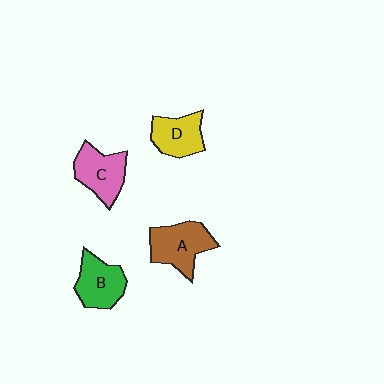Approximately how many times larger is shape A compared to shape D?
Approximately 1.3 times.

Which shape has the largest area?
Shape A (brown).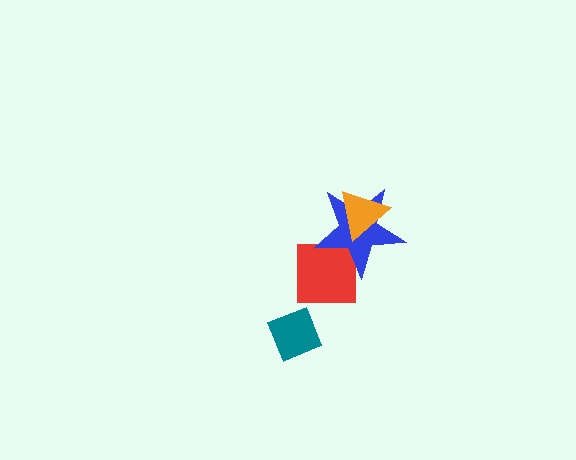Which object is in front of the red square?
The blue star is in front of the red square.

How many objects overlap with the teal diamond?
0 objects overlap with the teal diamond.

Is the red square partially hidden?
Yes, it is partially covered by another shape.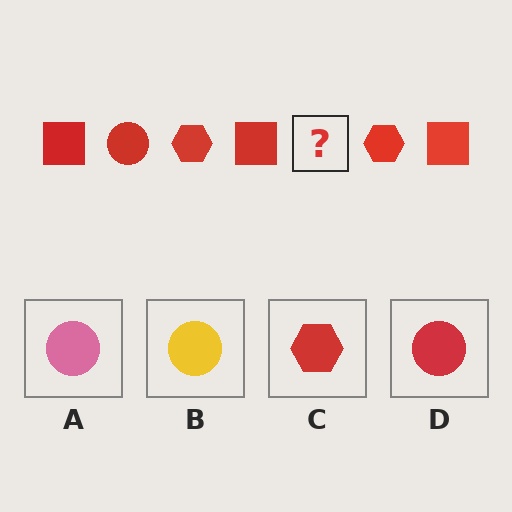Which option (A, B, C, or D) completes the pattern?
D.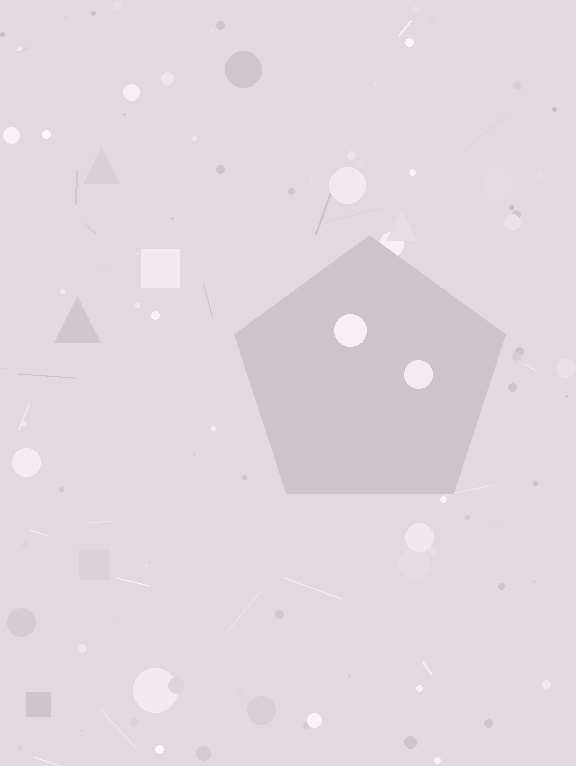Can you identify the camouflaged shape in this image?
The camouflaged shape is a pentagon.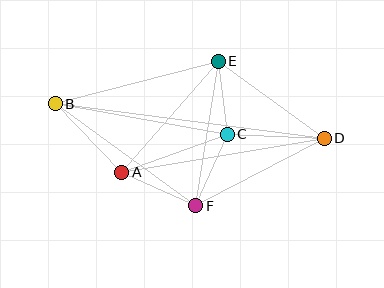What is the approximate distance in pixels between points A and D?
The distance between A and D is approximately 205 pixels.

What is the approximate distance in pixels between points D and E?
The distance between D and E is approximately 131 pixels.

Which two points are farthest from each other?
Points B and D are farthest from each other.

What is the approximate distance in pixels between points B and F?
The distance between B and F is approximately 174 pixels.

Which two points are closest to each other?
Points C and E are closest to each other.